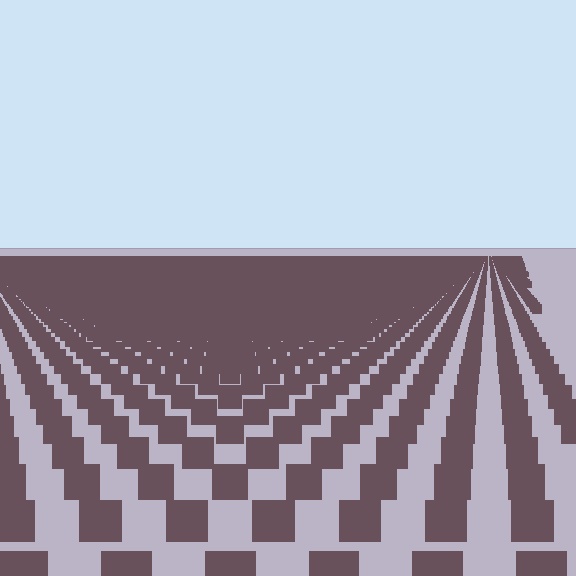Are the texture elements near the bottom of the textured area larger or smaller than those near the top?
Larger. Near the bottom, elements are closer to the viewer and appear at a bigger on-screen size.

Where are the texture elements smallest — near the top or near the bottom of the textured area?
Near the top.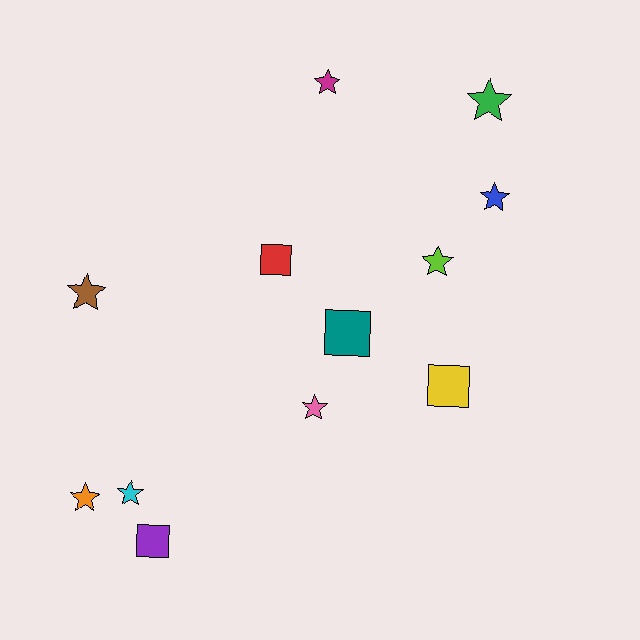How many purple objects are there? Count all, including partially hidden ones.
There is 1 purple object.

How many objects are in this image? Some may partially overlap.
There are 12 objects.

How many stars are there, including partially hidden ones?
There are 8 stars.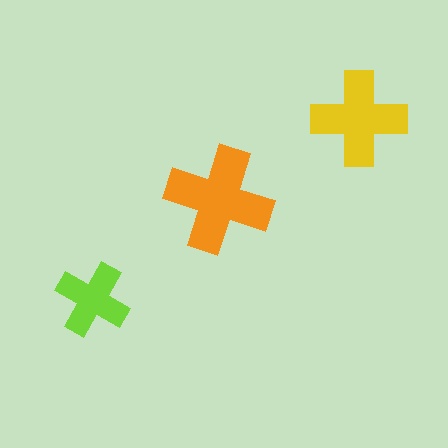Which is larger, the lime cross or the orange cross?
The orange one.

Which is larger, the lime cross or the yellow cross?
The yellow one.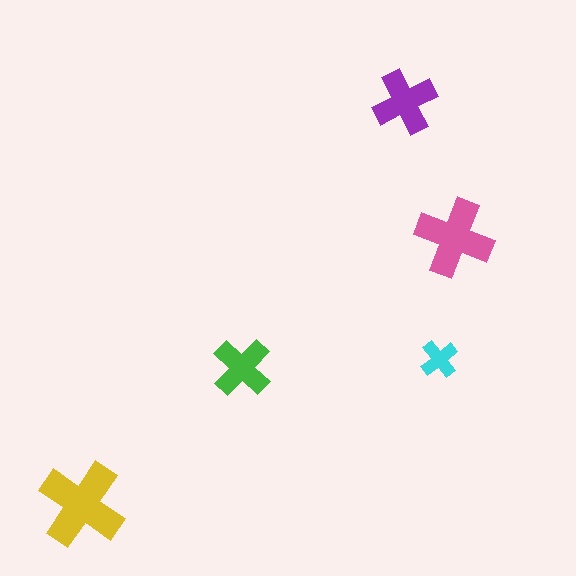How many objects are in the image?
There are 5 objects in the image.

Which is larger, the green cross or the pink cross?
The pink one.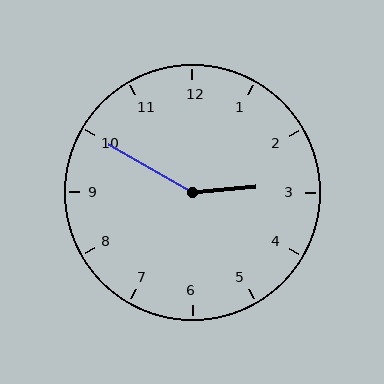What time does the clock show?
2:50.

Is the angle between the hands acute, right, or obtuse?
It is obtuse.